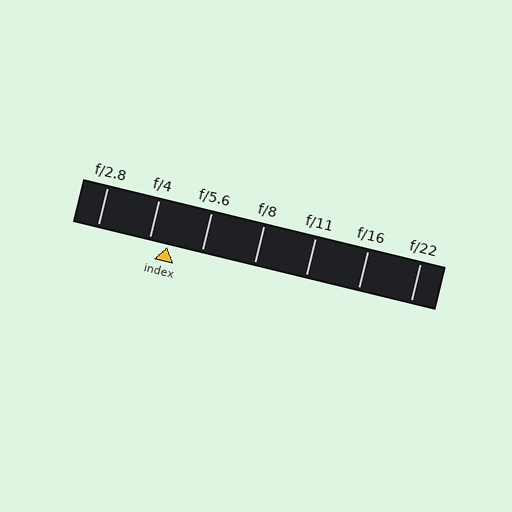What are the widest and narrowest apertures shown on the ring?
The widest aperture shown is f/2.8 and the narrowest is f/22.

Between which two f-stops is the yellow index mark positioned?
The index mark is between f/4 and f/5.6.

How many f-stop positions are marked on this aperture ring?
There are 7 f-stop positions marked.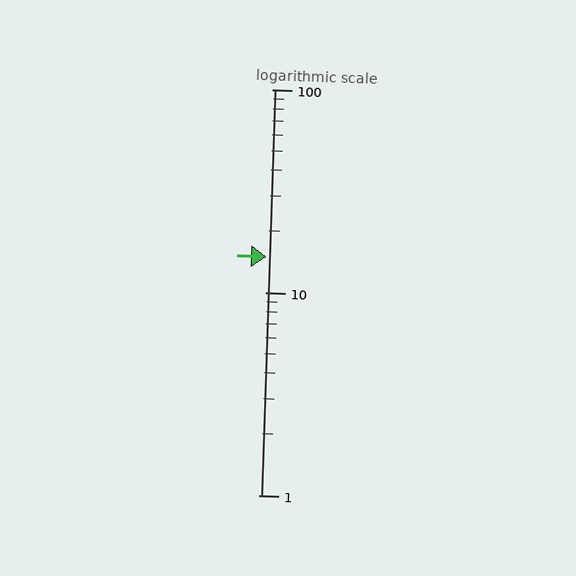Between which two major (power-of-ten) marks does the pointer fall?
The pointer is between 10 and 100.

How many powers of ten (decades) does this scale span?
The scale spans 2 decades, from 1 to 100.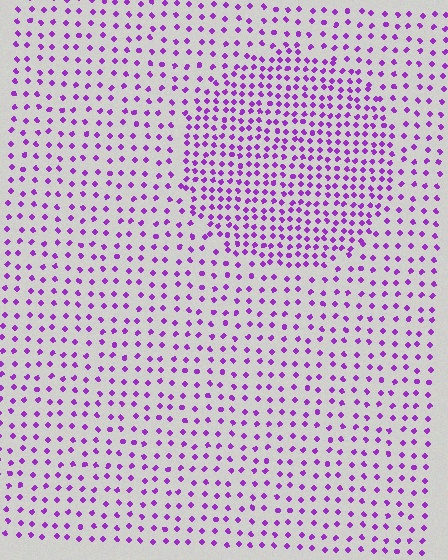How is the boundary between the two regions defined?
The boundary is defined by a change in element density (approximately 1.9x ratio). All elements are the same color, size, and shape.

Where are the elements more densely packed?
The elements are more densely packed inside the circle boundary.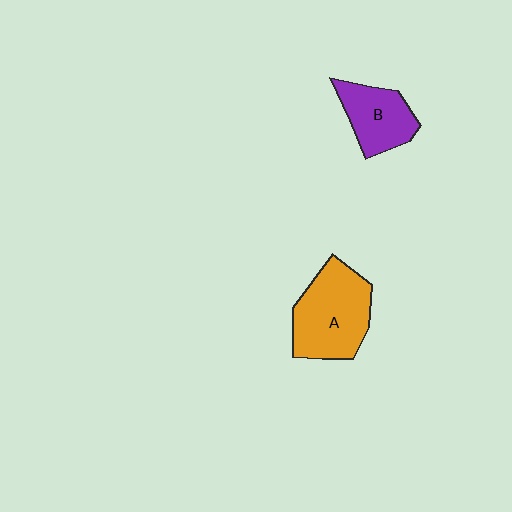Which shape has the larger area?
Shape A (orange).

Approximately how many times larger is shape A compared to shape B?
Approximately 1.5 times.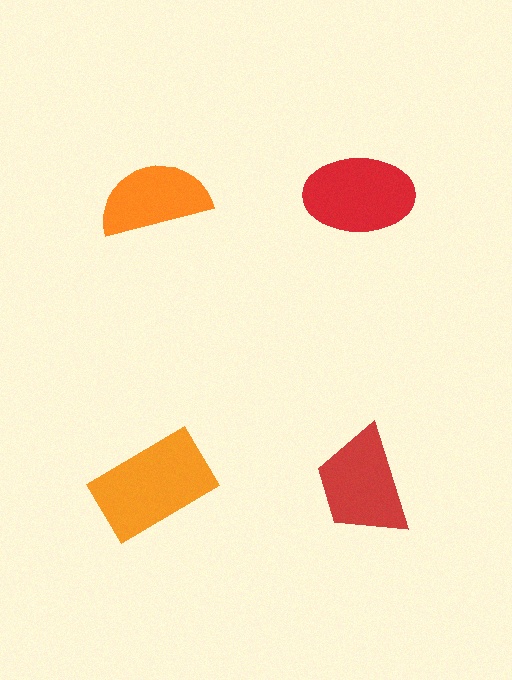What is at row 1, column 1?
An orange semicircle.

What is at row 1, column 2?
A red ellipse.